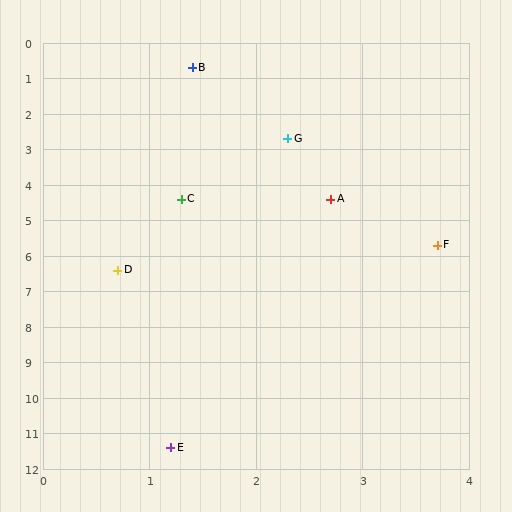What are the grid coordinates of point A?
Point A is at approximately (2.7, 4.4).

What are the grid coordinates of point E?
Point E is at approximately (1.2, 11.4).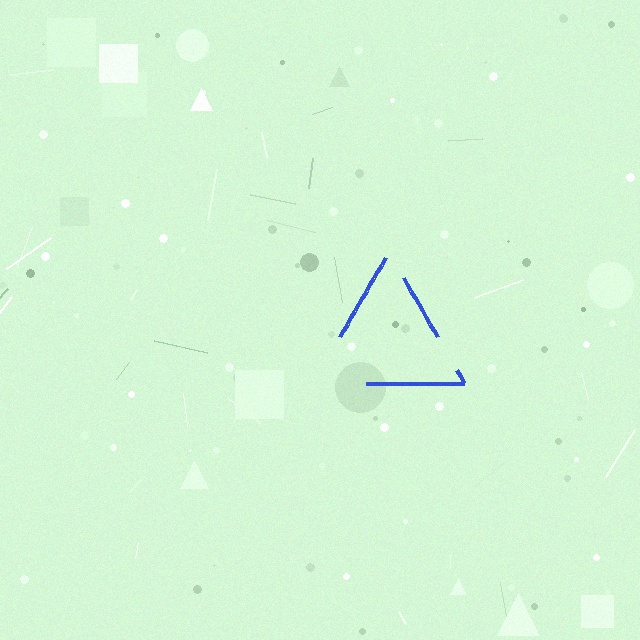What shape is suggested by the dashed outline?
The dashed outline suggests a triangle.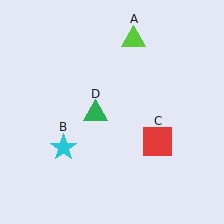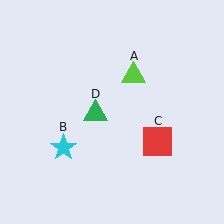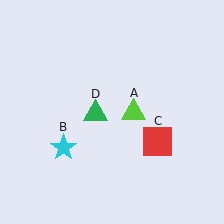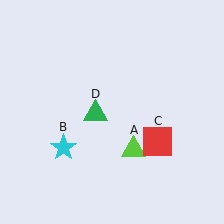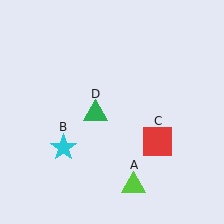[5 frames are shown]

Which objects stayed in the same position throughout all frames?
Cyan star (object B) and red square (object C) and green triangle (object D) remained stationary.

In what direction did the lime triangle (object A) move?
The lime triangle (object A) moved down.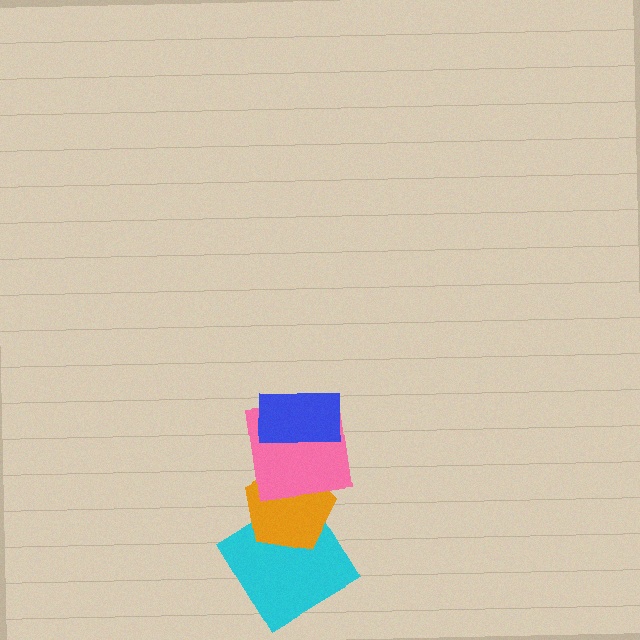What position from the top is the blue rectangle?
The blue rectangle is 1st from the top.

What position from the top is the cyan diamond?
The cyan diamond is 4th from the top.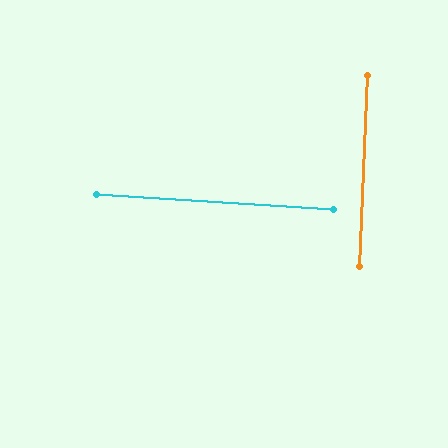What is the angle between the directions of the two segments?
Approximately 89 degrees.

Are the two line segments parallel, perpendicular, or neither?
Perpendicular — they meet at approximately 89°.